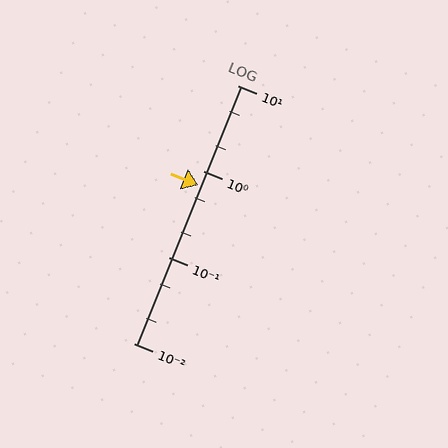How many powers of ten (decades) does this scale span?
The scale spans 3 decades, from 0.01 to 10.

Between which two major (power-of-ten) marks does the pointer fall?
The pointer is between 0.1 and 1.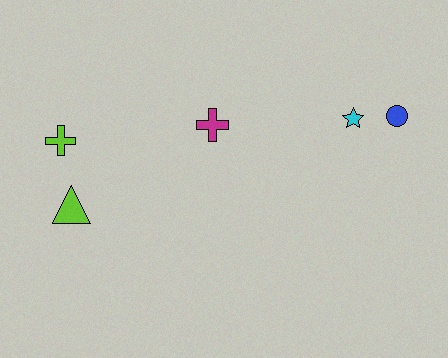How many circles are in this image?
There is 1 circle.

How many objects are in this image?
There are 5 objects.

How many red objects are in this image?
There are no red objects.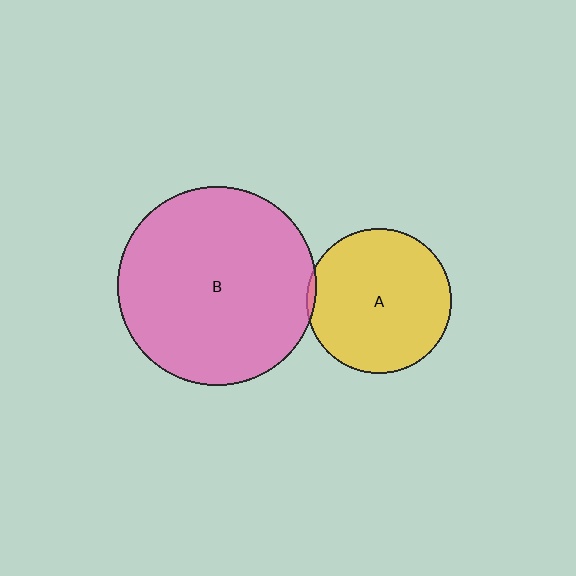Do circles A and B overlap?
Yes.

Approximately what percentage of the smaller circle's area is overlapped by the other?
Approximately 5%.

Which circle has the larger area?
Circle B (pink).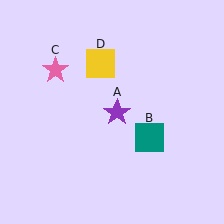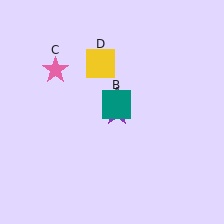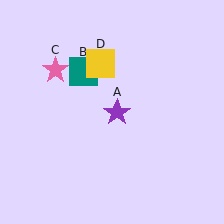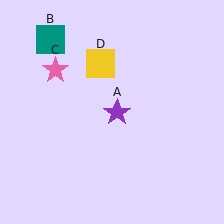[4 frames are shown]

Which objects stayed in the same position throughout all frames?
Purple star (object A) and pink star (object C) and yellow square (object D) remained stationary.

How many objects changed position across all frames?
1 object changed position: teal square (object B).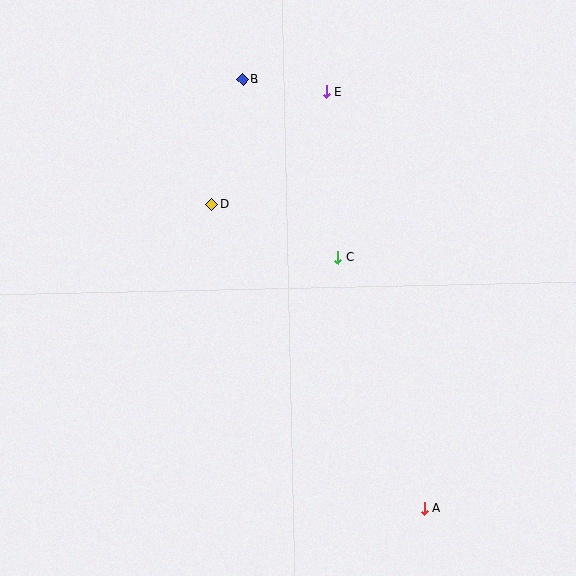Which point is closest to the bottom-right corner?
Point A is closest to the bottom-right corner.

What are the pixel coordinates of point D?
Point D is at (212, 204).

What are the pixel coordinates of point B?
Point B is at (243, 79).